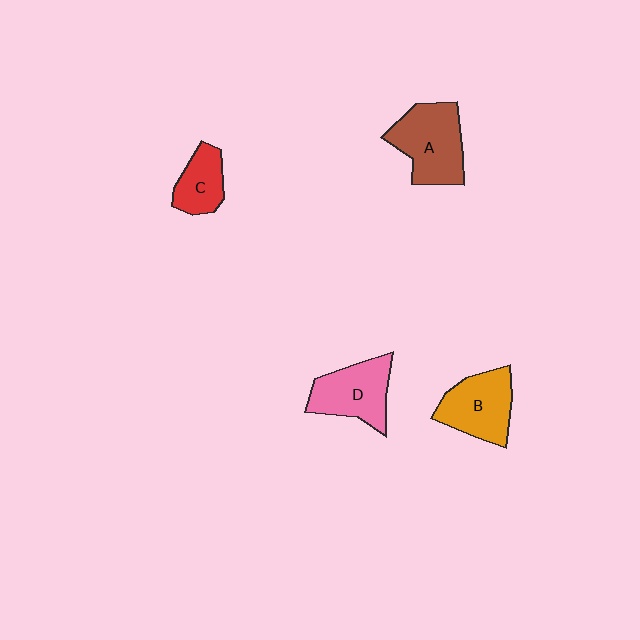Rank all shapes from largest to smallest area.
From largest to smallest: A (brown), B (orange), D (pink), C (red).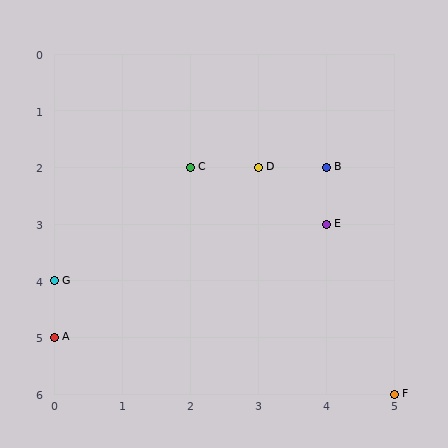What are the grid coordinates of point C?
Point C is at grid coordinates (2, 2).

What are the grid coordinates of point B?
Point B is at grid coordinates (4, 2).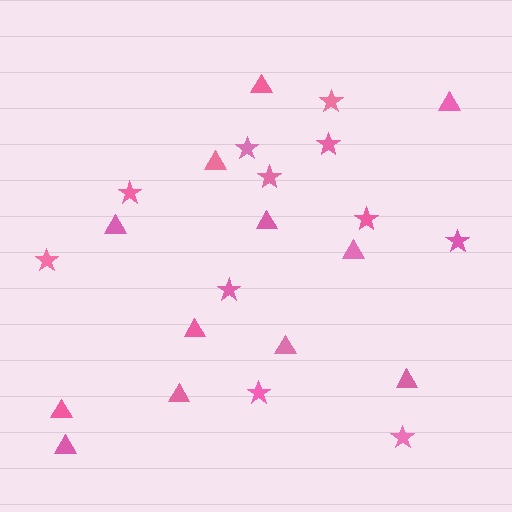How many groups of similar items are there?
There are 2 groups: one group of triangles (12) and one group of stars (11).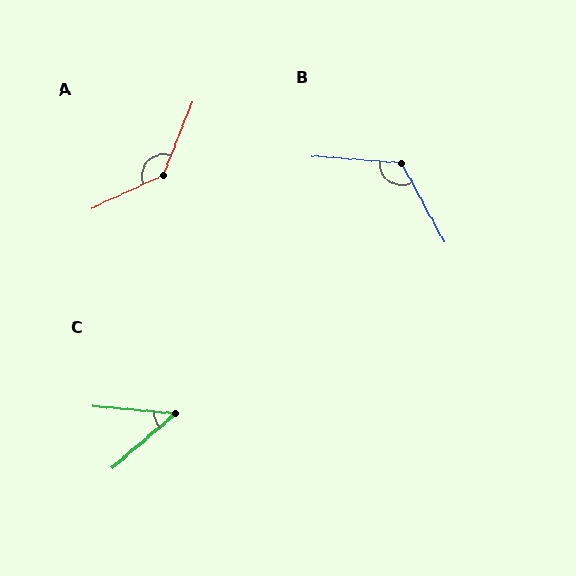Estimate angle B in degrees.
Approximately 123 degrees.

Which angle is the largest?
A, at approximately 137 degrees.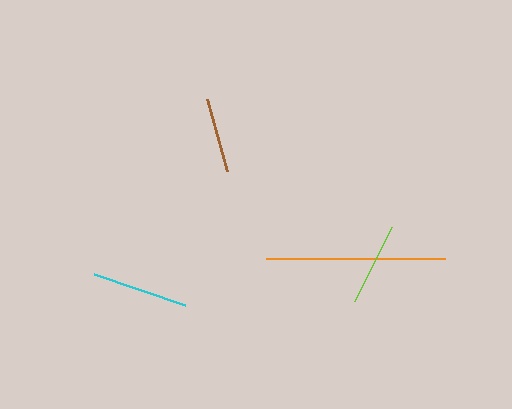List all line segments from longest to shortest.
From longest to shortest: orange, cyan, lime, brown.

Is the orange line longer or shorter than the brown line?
The orange line is longer than the brown line.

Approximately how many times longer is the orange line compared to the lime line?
The orange line is approximately 2.2 times the length of the lime line.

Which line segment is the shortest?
The brown line is the shortest at approximately 74 pixels.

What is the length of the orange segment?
The orange segment is approximately 179 pixels long.